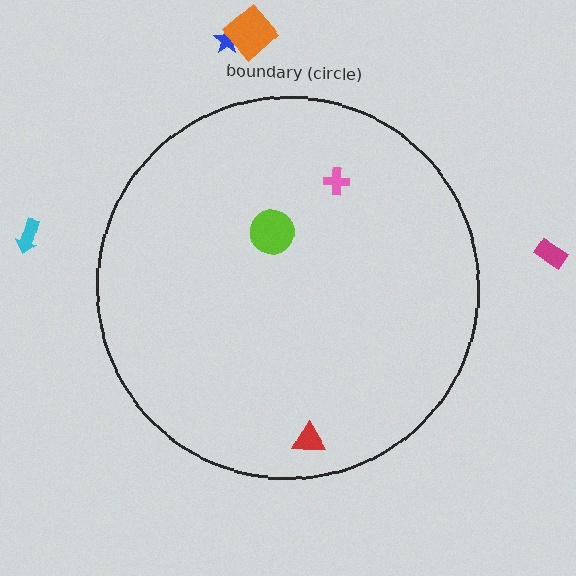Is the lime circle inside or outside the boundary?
Inside.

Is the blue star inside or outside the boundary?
Outside.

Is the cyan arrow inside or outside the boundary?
Outside.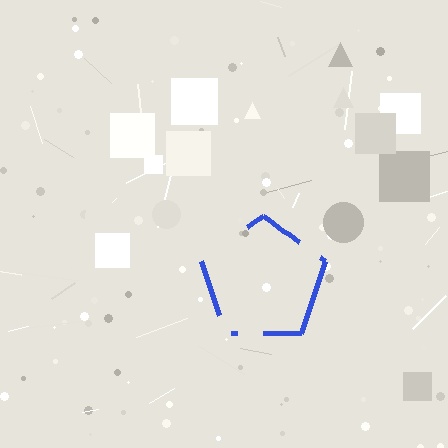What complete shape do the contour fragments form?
The contour fragments form a pentagon.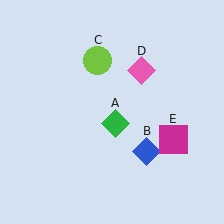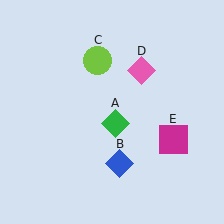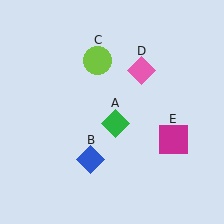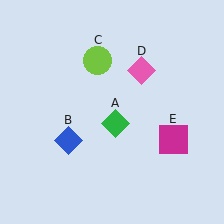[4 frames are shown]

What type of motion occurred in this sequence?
The blue diamond (object B) rotated clockwise around the center of the scene.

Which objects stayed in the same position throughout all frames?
Green diamond (object A) and lime circle (object C) and pink diamond (object D) and magenta square (object E) remained stationary.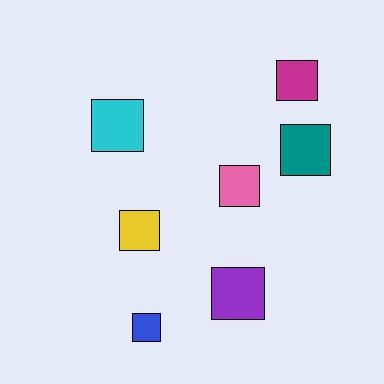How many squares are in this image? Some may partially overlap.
There are 7 squares.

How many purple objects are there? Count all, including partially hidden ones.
There is 1 purple object.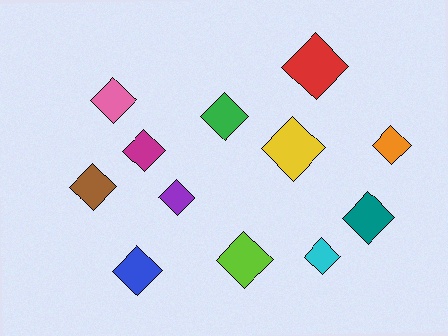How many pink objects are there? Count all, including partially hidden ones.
There is 1 pink object.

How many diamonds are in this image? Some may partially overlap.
There are 12 diamonds.